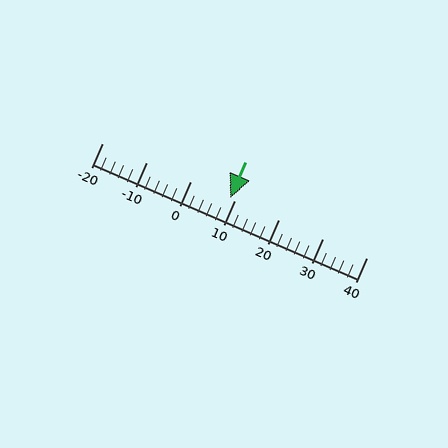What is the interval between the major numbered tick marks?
The major tick marks are spaced 10 units apart.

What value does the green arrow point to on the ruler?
The green arrow points to approximately 9.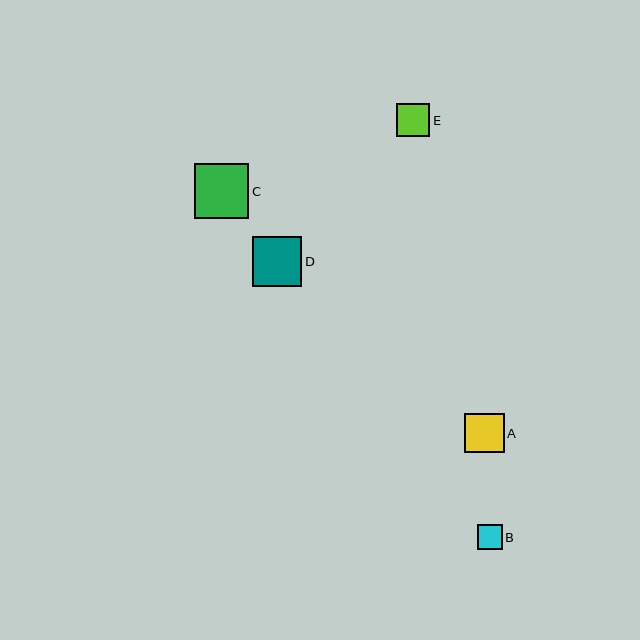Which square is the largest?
Square C is the largest with a size of approximately 54 pixels.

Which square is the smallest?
Square B is the smallest with a size of approximately 25 pixels.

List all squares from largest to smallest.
From largest to smallest: C, D, A, E, B.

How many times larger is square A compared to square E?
Square A is approximately 1.2 times the size of square E.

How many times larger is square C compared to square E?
Square C is approximately 1.6 times the size of square E.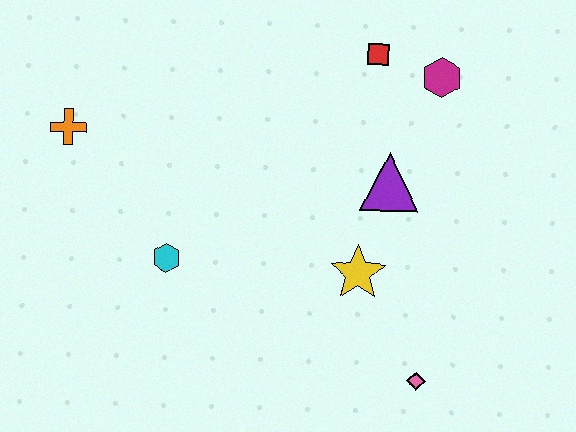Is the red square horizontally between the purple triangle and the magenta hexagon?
No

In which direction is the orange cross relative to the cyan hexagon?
The orange cross is above the cyan hexagon.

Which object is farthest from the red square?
The pink diamond is farthest from the red square.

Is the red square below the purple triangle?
No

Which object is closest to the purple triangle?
The yellow star is closest to the purple triangle.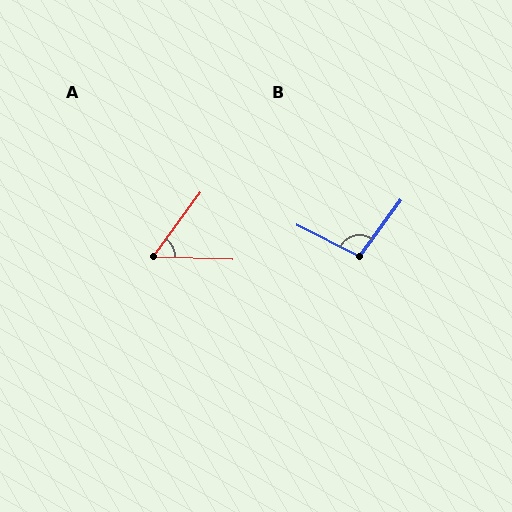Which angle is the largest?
B, at approximately 100 degrees.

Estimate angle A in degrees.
Approximately 55 degrees.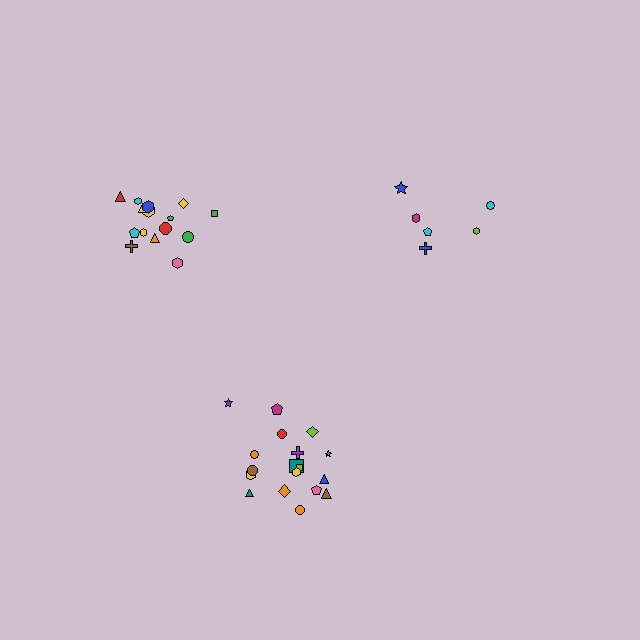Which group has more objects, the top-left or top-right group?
The top-left group.